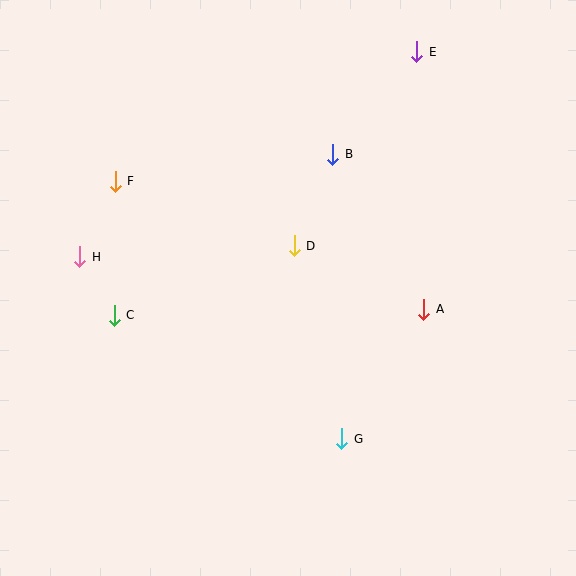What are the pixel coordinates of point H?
Point H is at (80, 257).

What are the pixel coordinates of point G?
Point G is at (342, 439).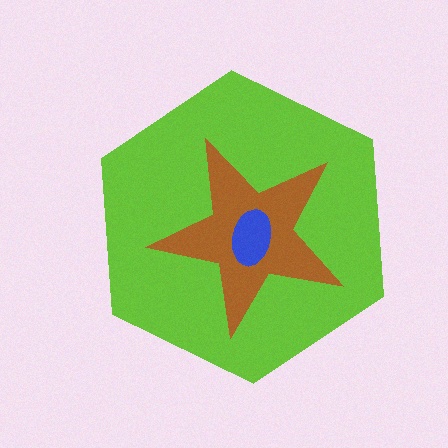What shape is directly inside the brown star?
The blue ellipse.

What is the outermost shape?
The lime hexagon.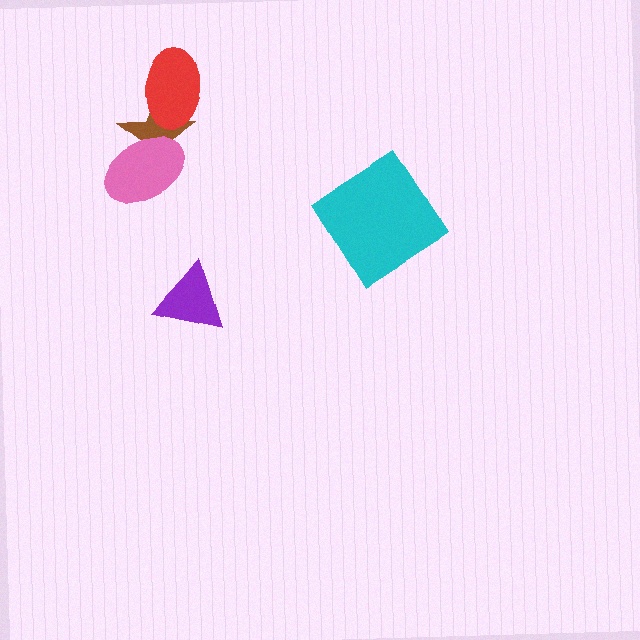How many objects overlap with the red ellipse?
1 object overlaps with the red ellipse.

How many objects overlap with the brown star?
2 objects overlap with the brown star.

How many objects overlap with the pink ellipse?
1 object overlaps with the pink ellipse.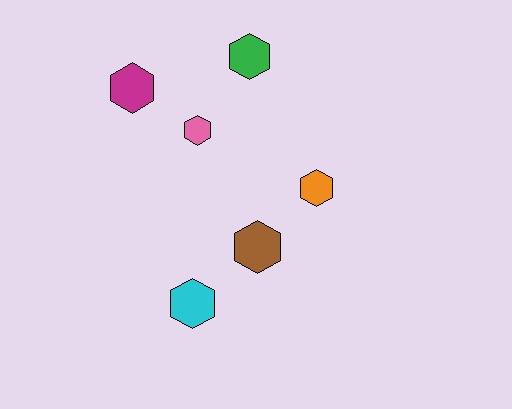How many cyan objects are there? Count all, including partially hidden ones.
There is 1 cyan object.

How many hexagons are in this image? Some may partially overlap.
There are 6 hexagons.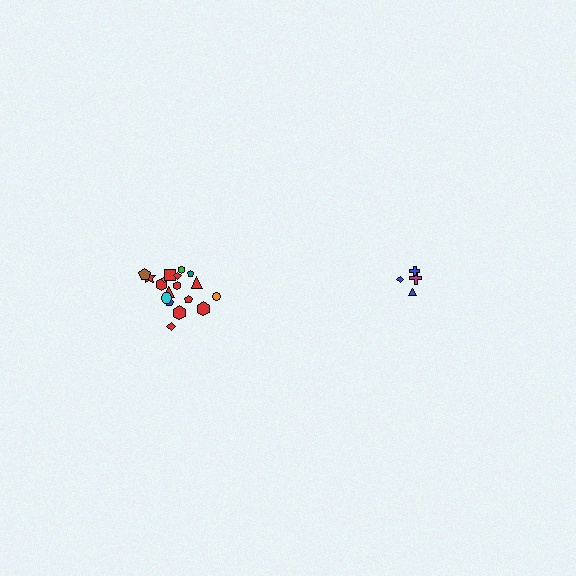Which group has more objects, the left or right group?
The left group.